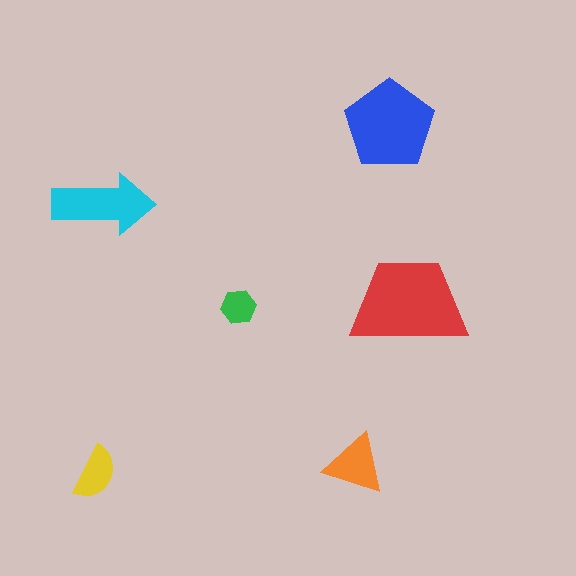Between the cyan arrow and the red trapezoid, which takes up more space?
The red trapezoid.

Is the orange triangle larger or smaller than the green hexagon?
Larger.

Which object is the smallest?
The green hexagon.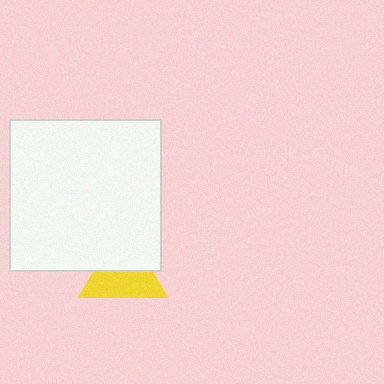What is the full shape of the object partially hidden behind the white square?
The partially hidden object is a yellow triangle.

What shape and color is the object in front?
The object in front is a white square.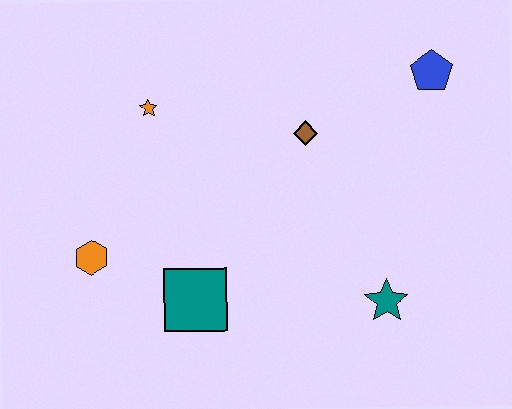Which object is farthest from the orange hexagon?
The blue pentagon is farthest from the orange hexagon.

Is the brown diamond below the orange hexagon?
No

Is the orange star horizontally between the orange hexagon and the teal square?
Yes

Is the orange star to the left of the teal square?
Yes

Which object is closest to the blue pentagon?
The brown diamond is closest to the blue pentagon.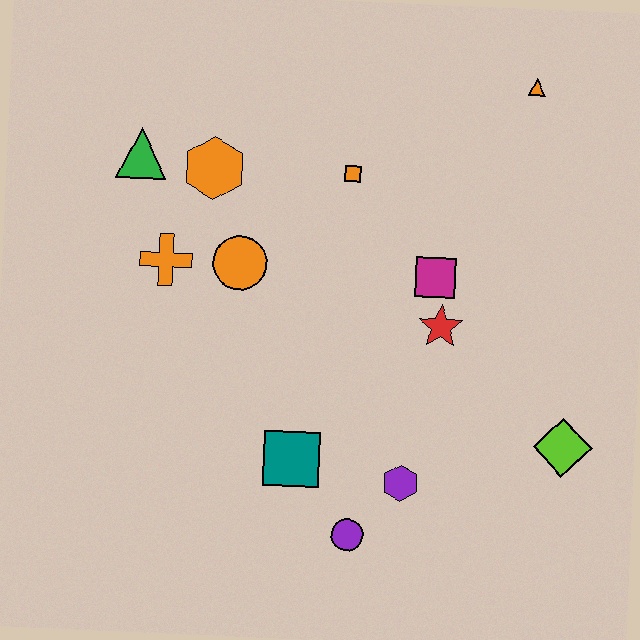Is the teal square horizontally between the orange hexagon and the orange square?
Yes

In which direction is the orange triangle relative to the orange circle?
The orange triangle is to the right of the orange circle.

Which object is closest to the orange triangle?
The orange square is closest to the orange triangle.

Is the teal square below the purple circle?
No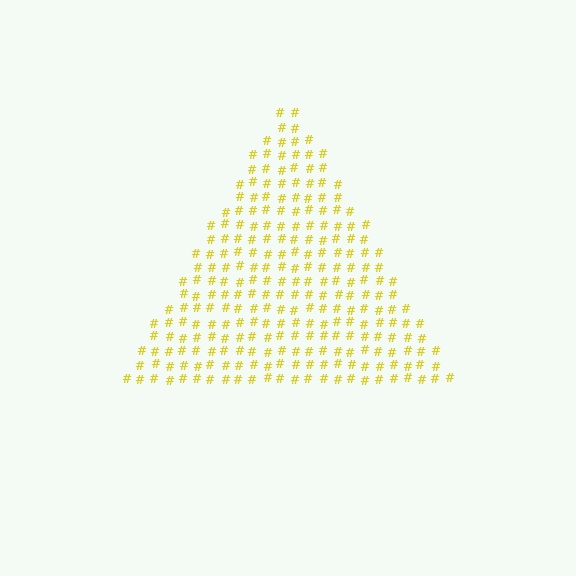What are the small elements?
The small elements are hash symbols.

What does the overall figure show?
The overall figure shows a triangle.